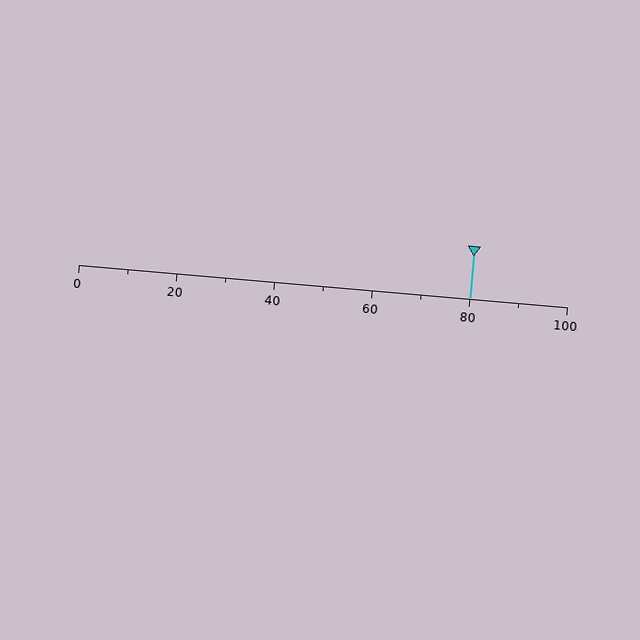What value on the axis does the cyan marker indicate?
The marker indicates approximately 80.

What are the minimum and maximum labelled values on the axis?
The axis runs from 0 to 100.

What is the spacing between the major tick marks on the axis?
The major ticks are spaced 20 apart.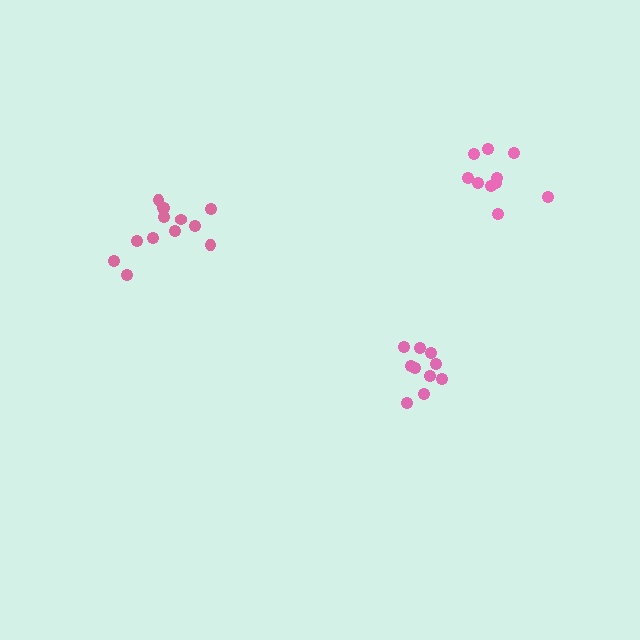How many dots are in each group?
Group 1: 13 dots, Group 2: 10 dots, Group 3: 10 dots (33 total).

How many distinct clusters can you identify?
There are 3 distinct clusters.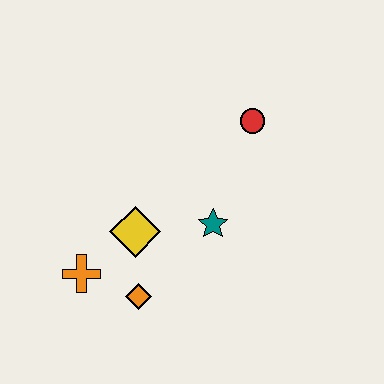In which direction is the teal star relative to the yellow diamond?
The teal star is to the right of the yellow diamond.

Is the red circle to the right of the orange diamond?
Yes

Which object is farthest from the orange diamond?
The red circle is farthest from the orange diamond.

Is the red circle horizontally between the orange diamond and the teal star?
No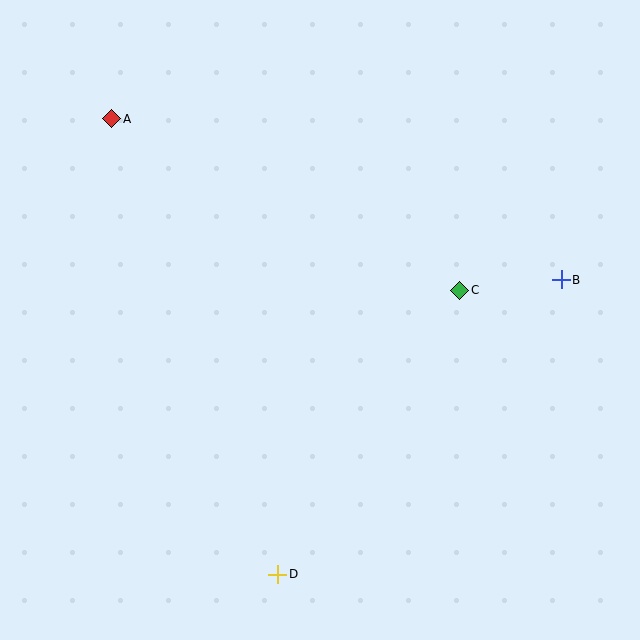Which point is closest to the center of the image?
Point C at (460, 290) is closest to the center.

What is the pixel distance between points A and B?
The distance between A and B is 478 pixels.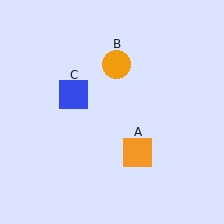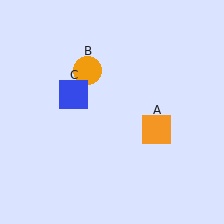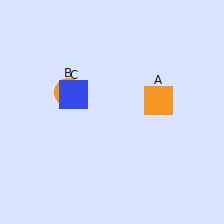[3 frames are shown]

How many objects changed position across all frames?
2 objects changed position: orange square (object A), orange circle (object B).